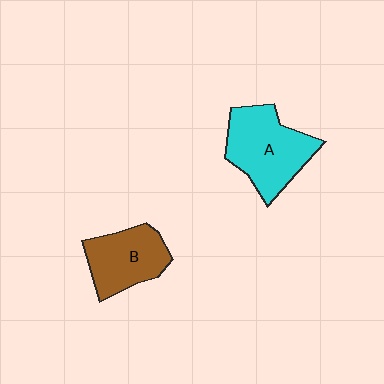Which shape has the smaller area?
Shape B (brown).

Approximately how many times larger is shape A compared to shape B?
Approximately 1.3 times.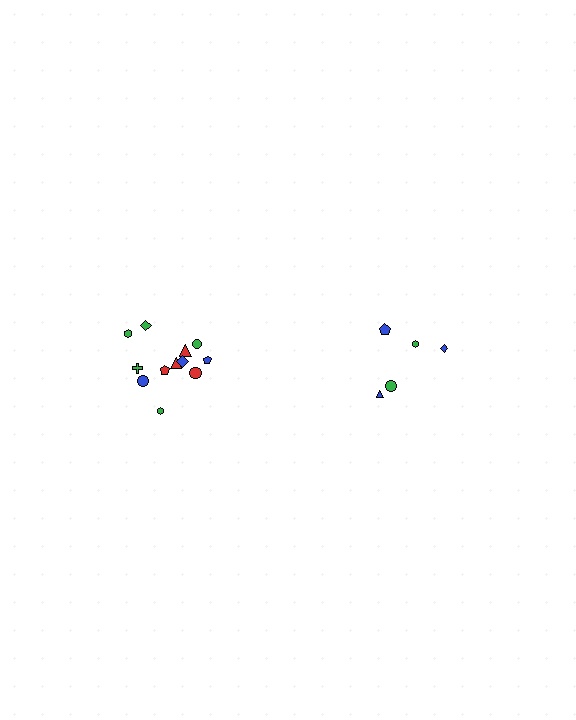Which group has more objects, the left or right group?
The left group.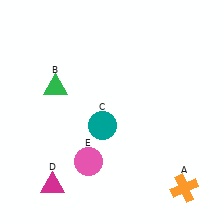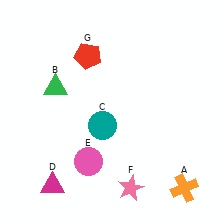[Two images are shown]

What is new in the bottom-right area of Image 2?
A pink star (F) was added in the bottom-right area of Image 2.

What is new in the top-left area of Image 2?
A red pentagon (G) was added in the top-left area of Image 2.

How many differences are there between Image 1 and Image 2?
There are 2 differences between the two images.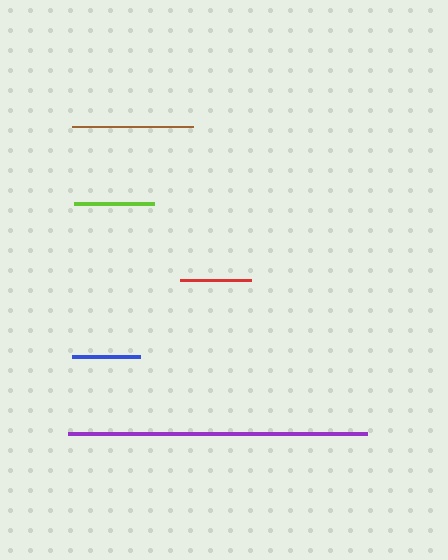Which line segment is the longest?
The purple line is the longest at approximately 298 pixels.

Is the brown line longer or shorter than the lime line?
The brown line is longer than the lime line.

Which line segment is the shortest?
The blue line is the shortest at approximately 68 pixels.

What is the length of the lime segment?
The lime segment is approximately 80 pixels long.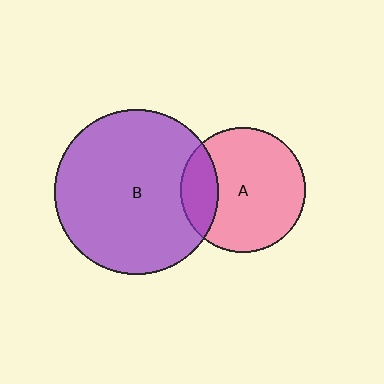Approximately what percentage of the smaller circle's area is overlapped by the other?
Approximately 20%.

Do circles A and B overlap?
Yes.